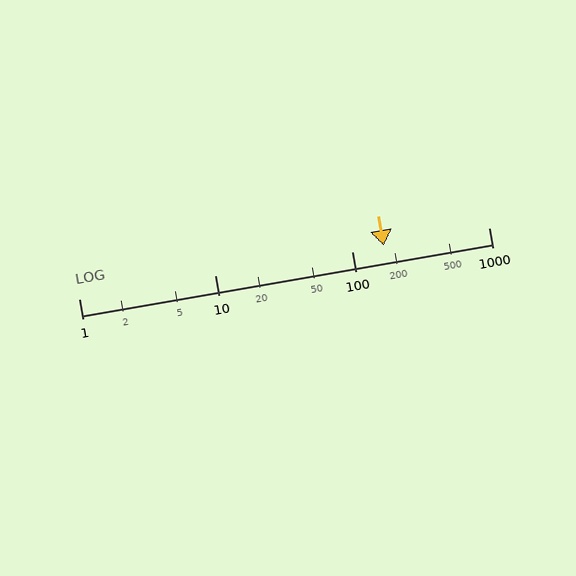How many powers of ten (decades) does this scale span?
The scale spans 3 decades, from 1 to 1000.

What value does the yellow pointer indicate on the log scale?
The pointer indicates approximately 170.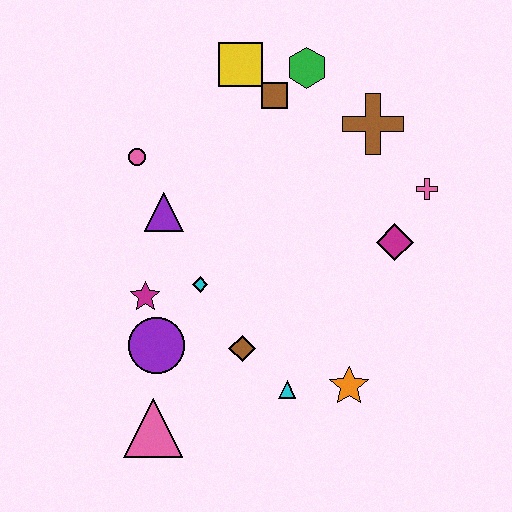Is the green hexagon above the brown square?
Yes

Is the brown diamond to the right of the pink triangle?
Yes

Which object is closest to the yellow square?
The brown square is closest to the yellow square.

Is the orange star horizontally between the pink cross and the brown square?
Yes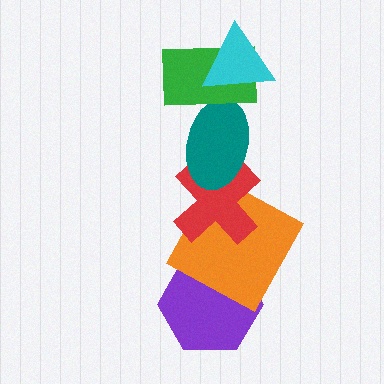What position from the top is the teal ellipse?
The teal ellipse is 3rd from the top.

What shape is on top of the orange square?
The red cross is on top of the orange square.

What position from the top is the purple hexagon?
The purple hexagon is 6th from the top.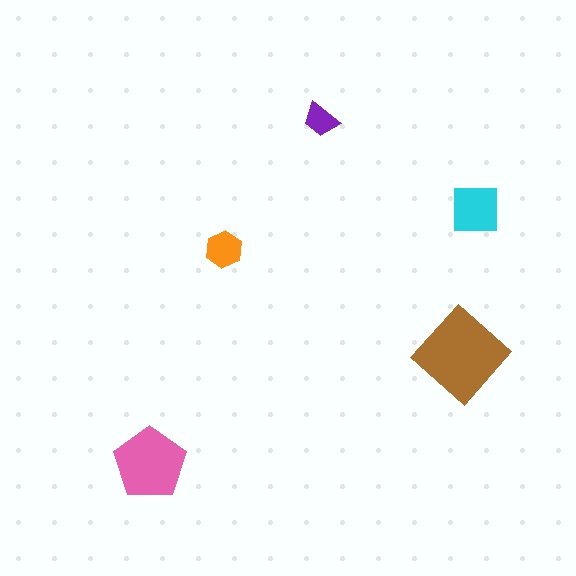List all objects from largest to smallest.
The brown diamond, the pink pentagon, the cyan square, the orange hexagon, the purple trapezoid.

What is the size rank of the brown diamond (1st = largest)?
1st.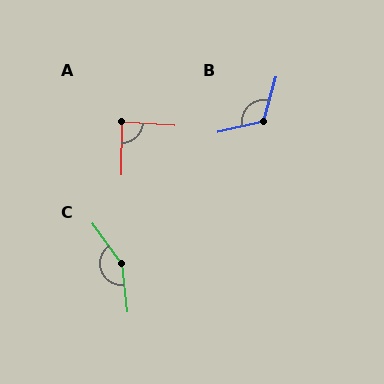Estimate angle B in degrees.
Approximately 119 degrees.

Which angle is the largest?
C, at approximately 151 degrees.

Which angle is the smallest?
A, at approximately 87 degrees.